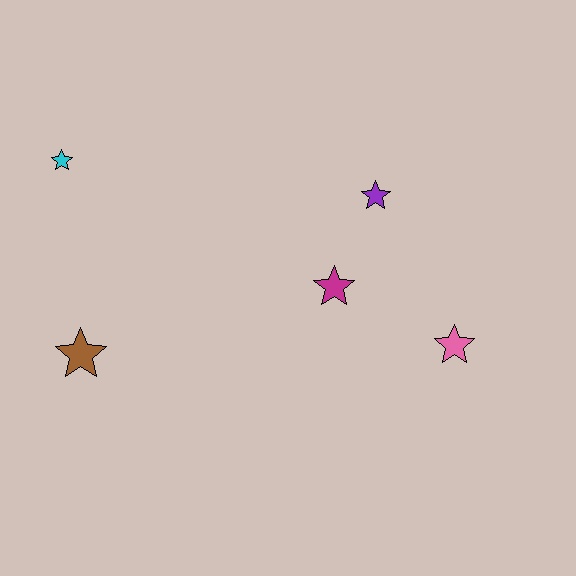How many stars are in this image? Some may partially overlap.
There are 5 stars.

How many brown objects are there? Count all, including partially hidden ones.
There is 1 brown object.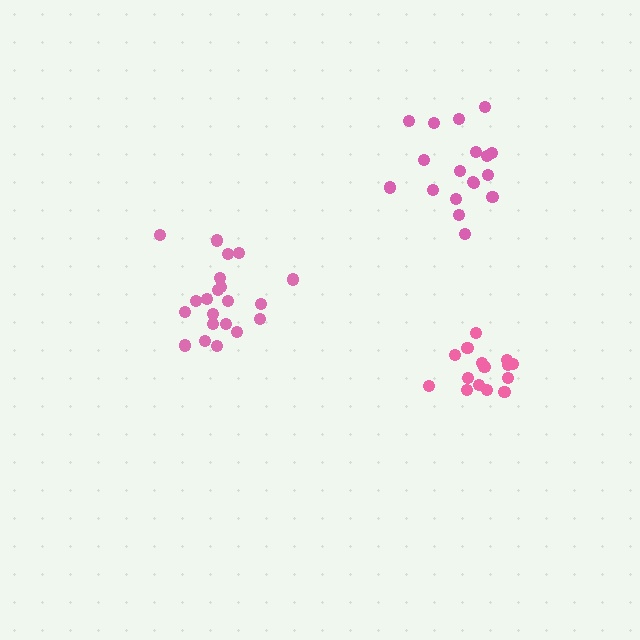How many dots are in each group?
Group 1: 21 dots, Group 2: 17 dots, Group 3: 18 dots (56 total).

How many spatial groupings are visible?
There are 3 spatial groupings.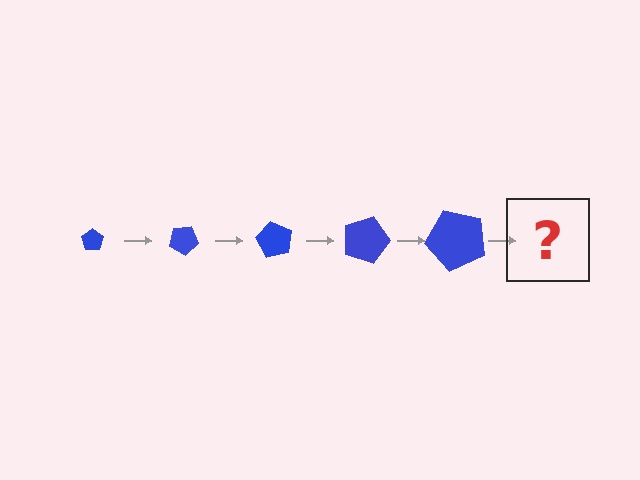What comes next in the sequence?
The next element should be a pentagon, larger than the previous one and rotated 150 degrees from the start.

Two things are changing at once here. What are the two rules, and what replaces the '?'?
The two rules are that the pentagon grows larger each step and it rotates 30 degrees each step. The '?' should be a pentagon, larger than the previous one and rotated 150 degrees from the start.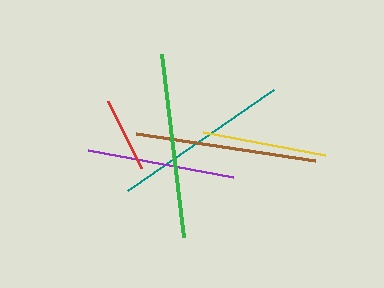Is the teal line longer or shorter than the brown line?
The brown line is longer than the teal line.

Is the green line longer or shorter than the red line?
The green line is longer than the red line.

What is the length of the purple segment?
The purple segment is approximately 147 pixels long.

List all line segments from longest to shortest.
From longest to shortest: green, brown, teal, purple, yellow, red.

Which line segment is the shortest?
The red line is the shortest at approximately 75 pixels.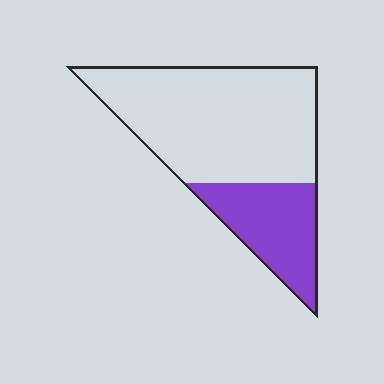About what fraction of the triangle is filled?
About one quarter (1/4).